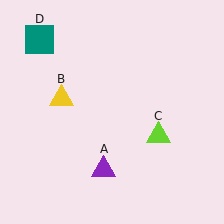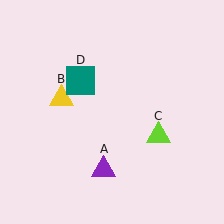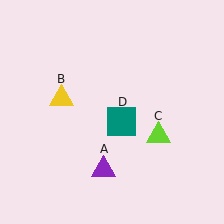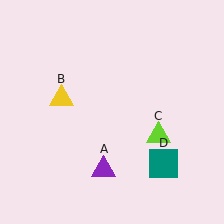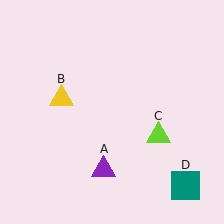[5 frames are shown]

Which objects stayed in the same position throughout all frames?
Purple triangle (object A) and yellow triangle (object B) and lime triangle (object C) remained stationary.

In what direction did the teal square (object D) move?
The teal square (object D) moved down and to the right.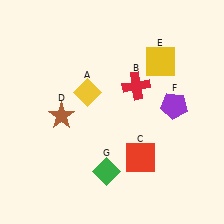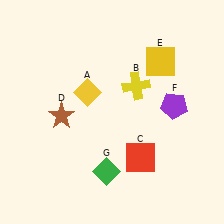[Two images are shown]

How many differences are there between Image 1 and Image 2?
There is 1 difference between the two images.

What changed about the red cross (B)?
In Image 1, B is red. In Image 2, it changed to yellow.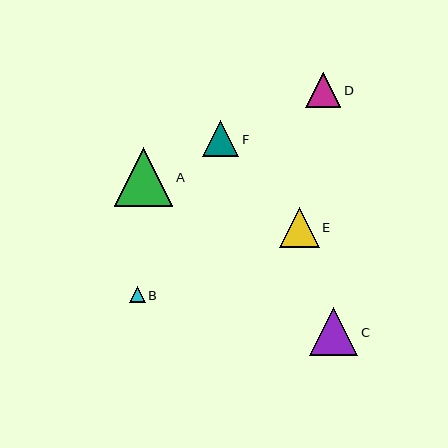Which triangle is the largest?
Triangle A is the largest with a size of approximately 58 pixels.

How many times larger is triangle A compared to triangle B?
Triangle A is approximately 3.6 times the size of triangle B.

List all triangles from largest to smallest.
From largest to smallest: A, C, E, F, D, B.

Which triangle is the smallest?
Triangle B is the smallest with a size of approximately 16 pixels.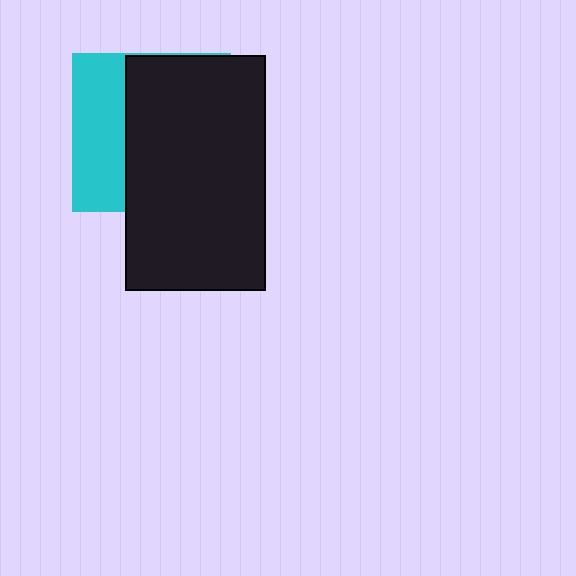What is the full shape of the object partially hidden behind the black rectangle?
The partially hidden object is a cyan square.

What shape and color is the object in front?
The object in front is a black rectangle.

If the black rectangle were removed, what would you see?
You would see the complete cyan square.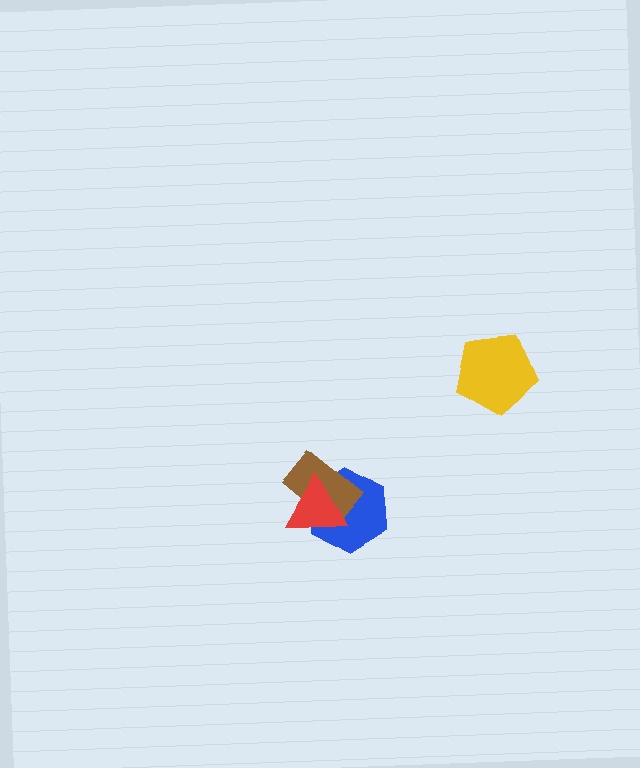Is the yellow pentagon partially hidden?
No, no other shape covers it.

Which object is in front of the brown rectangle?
The red triangle is in front of the brown rectangle.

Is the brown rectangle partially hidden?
Yes, it is partially covered by another shape.